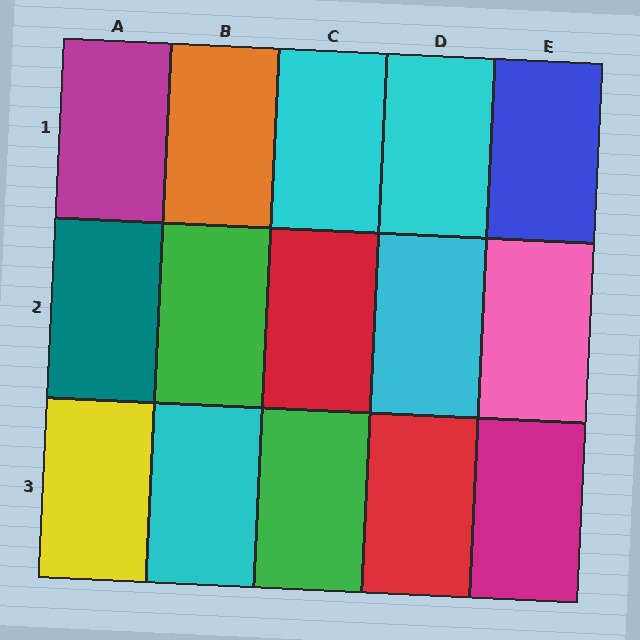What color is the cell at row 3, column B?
Cyan.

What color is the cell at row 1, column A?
Magenta.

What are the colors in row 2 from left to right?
Teal, green, red, cyan, pink.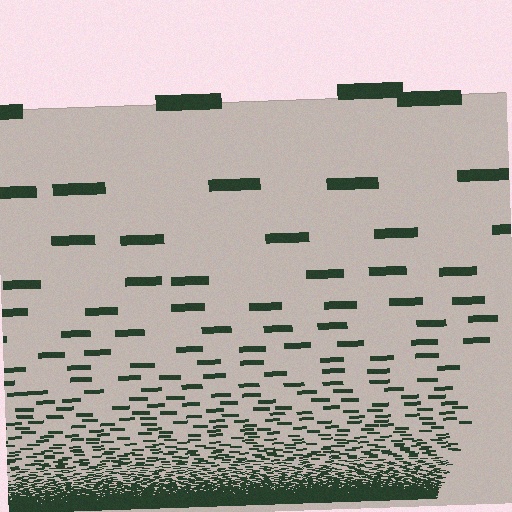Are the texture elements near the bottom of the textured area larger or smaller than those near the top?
Smaller. The gradient is inverted — elements near the bottom are smaller and denser.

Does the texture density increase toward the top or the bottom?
Density increases toward the bottom.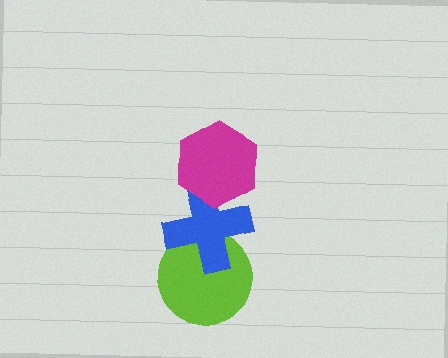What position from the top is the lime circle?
The lime circle is 3rd from the top.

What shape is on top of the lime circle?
The blue cross is on top of the lime circle.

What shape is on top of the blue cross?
The magenta hexagon is on top of the blue cross.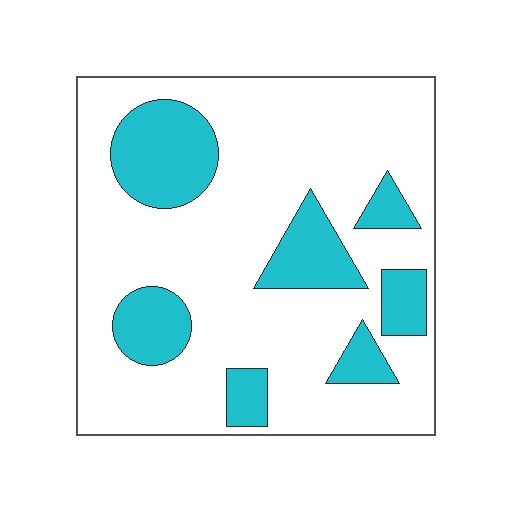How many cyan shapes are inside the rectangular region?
7.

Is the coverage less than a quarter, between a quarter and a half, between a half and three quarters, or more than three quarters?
Less than a quarter.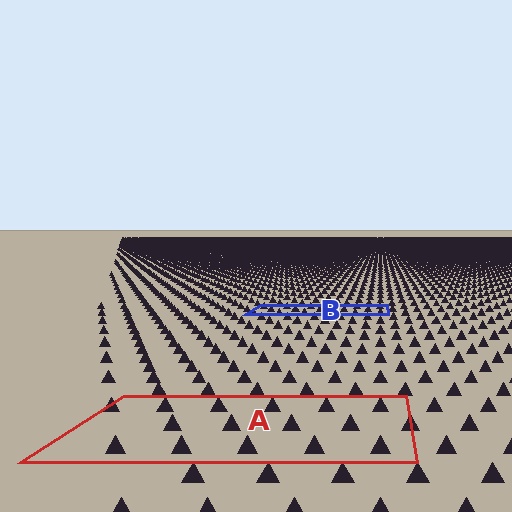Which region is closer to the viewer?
Region A is closer. The texture elements there are larger and more spread out.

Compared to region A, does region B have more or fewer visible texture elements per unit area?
Region B has more texture elements per unit area — they are packed more densely because it is farther away.